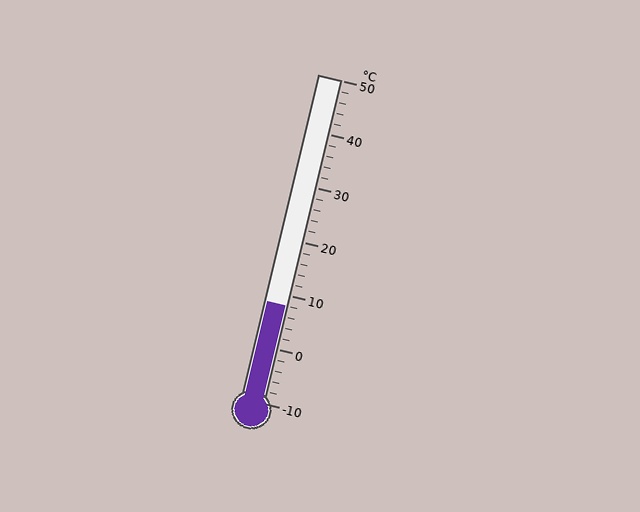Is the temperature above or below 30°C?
The temperature is below 30°C.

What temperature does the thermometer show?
The thermometer shows approximately 8°C.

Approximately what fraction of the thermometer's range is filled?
The thermometer is filled to approximately 30% of its range.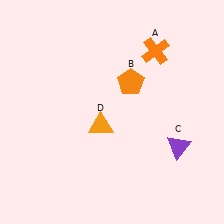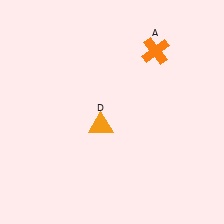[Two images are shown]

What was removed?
The orange pentagon (B), the purple triangle (C) were removed in Image 2.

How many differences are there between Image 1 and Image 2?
There are 2 differences between the two images.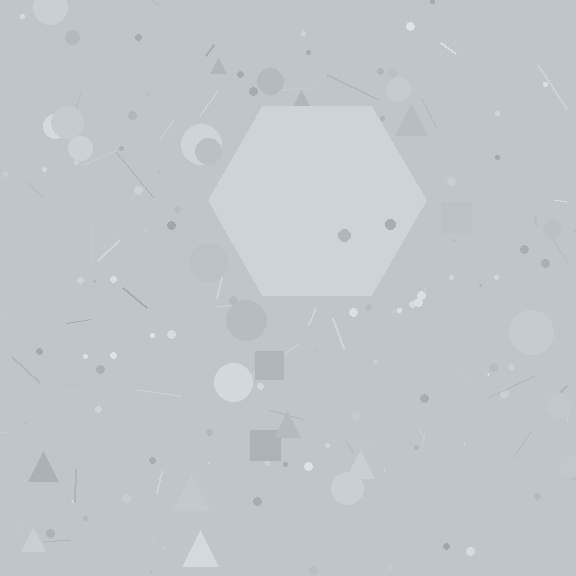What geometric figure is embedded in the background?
A hexagon is embedded in the background.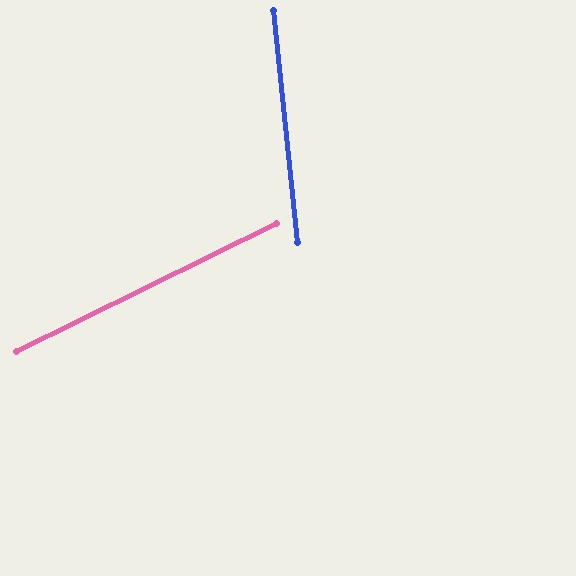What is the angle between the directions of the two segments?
Approximately 70 degrees.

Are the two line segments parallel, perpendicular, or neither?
Neither parallel nor perpendicular — they differ by about 70°.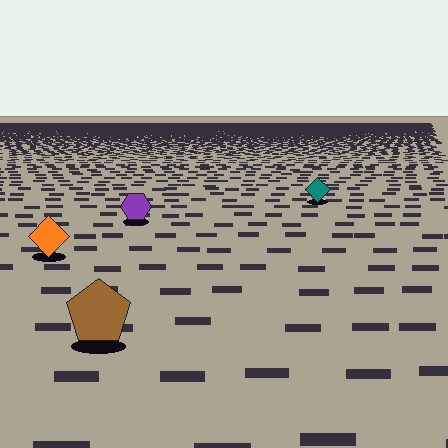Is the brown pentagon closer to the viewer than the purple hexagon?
Yes. The brown pentagon is closer — you can tell from the texture gradient: the ground texture is coarser near it.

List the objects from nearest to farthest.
From nearest to farthest: the brown pentagon, the orange diamond, the purple hexagon, the teal diamond.